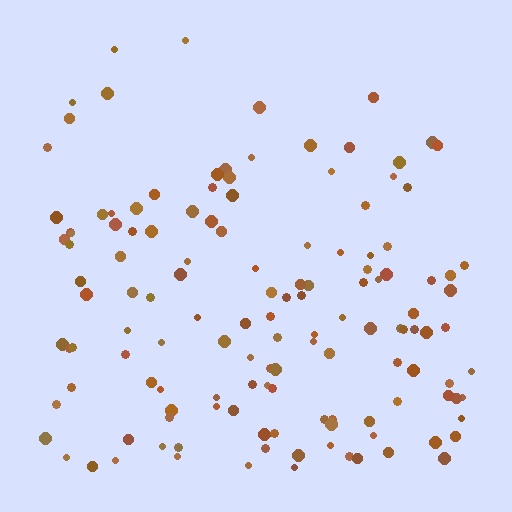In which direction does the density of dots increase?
From top to bottom, with the bottom side densest.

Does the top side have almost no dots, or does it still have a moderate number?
Still a moderate number, just noticeably fewer than the bottom.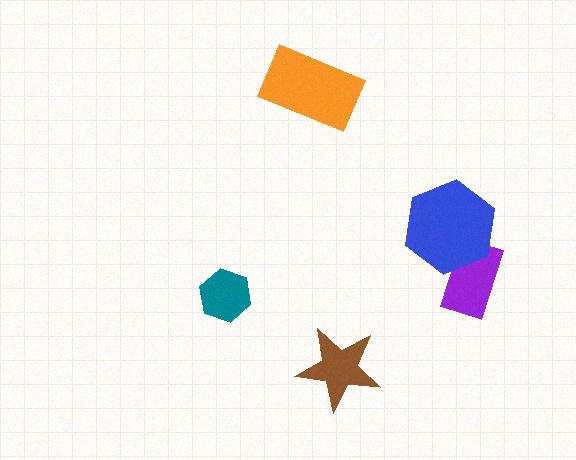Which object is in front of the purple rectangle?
The blue hexagon is in front of the purple rectangle.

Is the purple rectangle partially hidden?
Yes, it is partially covered by another shape.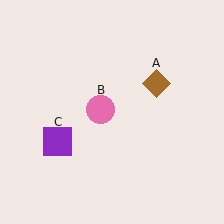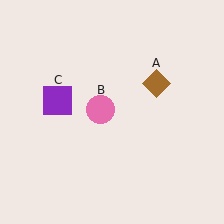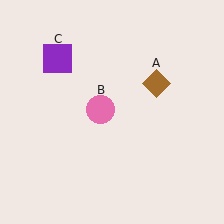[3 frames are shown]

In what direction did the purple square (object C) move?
The purple square (object C) moved up.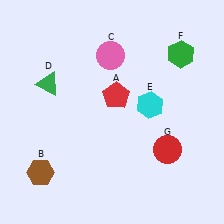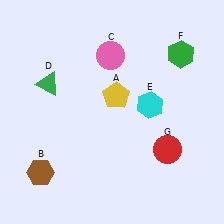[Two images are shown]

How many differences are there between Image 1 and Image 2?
There is 1 difference between the two images.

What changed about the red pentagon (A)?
In Image 1, A is red. In Image 2, it changed to yellow.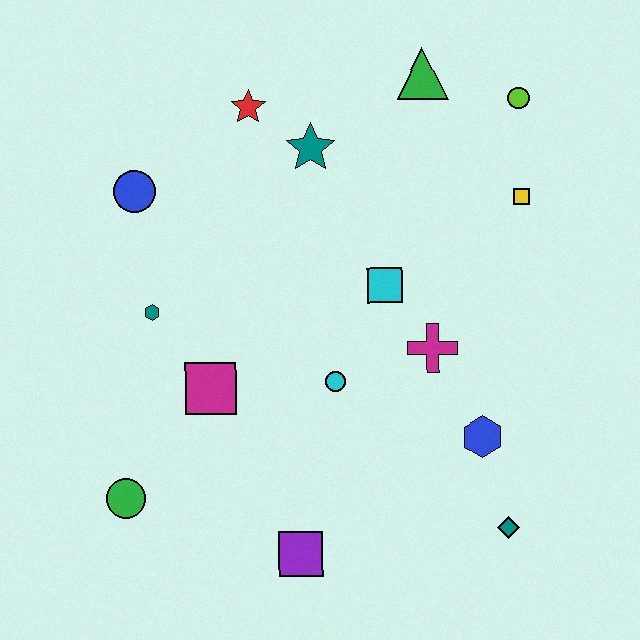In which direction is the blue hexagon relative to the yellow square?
The blue hexagon is below the yellow square.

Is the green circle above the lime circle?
No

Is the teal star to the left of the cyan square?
Yes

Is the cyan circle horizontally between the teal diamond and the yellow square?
No